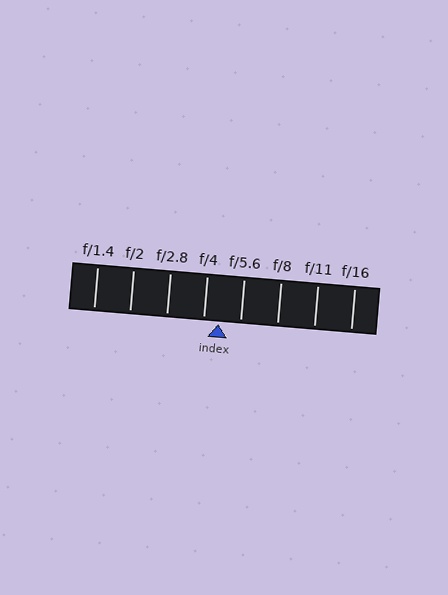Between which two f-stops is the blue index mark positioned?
The index mark is between f/4 and f/5.6.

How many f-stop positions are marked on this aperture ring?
There are 8 f-stop positions marked.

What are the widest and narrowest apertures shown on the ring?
The widest aperture shown is f/1.4 and the narrowest is f/16.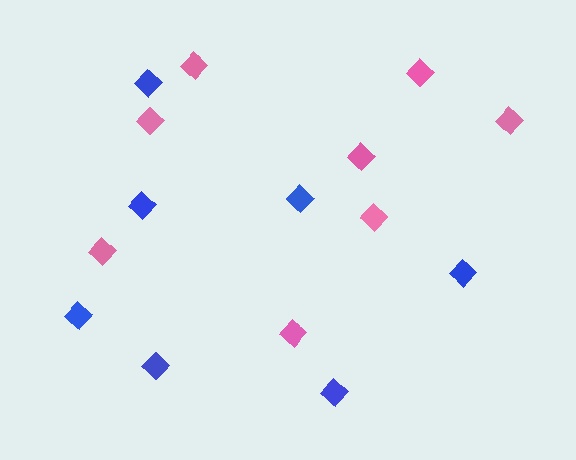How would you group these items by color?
There are 2 groups: one group of pink diamonds (8) and one group of blue diamonds (7).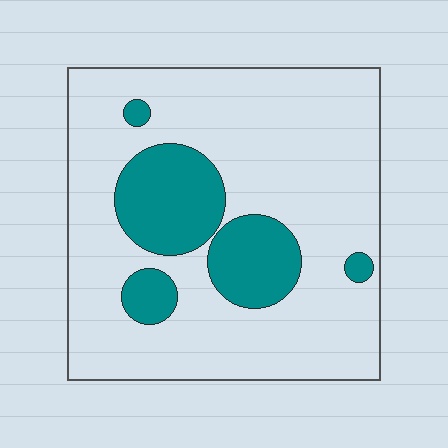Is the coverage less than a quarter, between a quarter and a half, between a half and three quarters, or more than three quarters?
Less than a quarter.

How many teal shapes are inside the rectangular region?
5.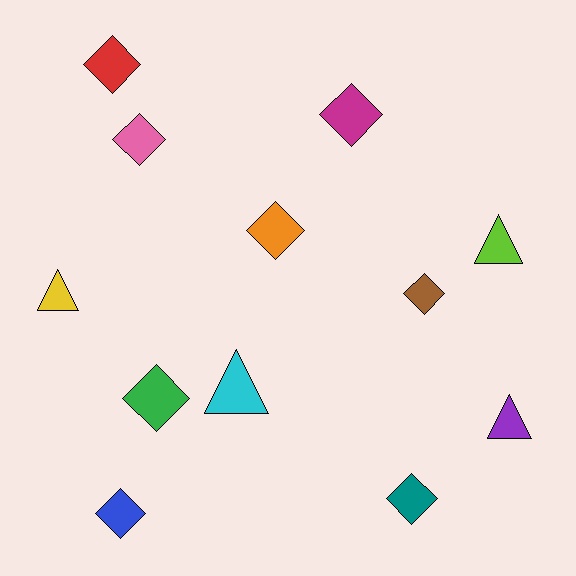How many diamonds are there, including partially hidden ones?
There are 8 diamonds.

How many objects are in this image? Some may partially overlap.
There are 12 objects.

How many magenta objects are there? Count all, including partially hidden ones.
There is 1 magenta object.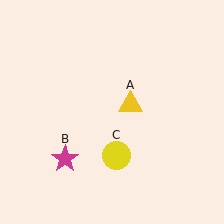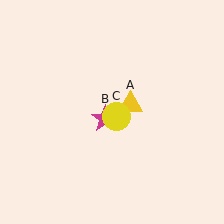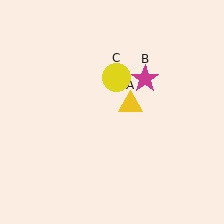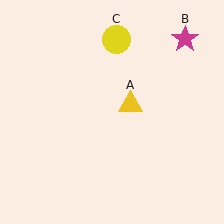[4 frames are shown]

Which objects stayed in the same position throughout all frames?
Yellow triangle (object A) remained stationary.